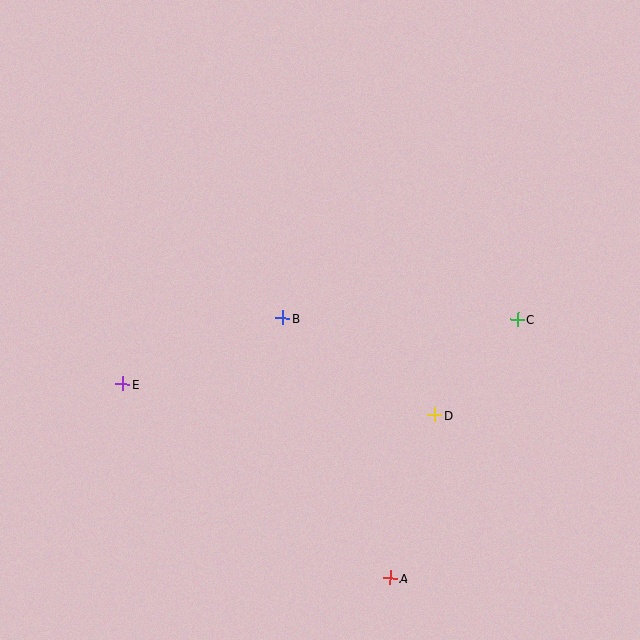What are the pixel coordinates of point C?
Point C is at (518, 320).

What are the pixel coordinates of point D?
Point D is at (435, 415).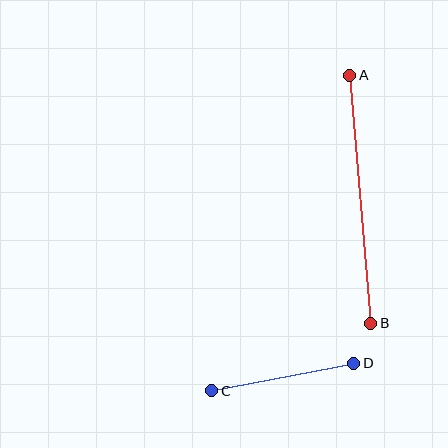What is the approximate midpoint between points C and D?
The midpoint is at approximately (283, 377) pixels.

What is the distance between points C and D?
The distance is approximately 145 pixels.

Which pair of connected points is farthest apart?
Points A and B are farthest apart.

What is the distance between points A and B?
The distance is approximately 249 pixels.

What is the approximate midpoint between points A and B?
The midpoint is at approximately (360, 199) pixels.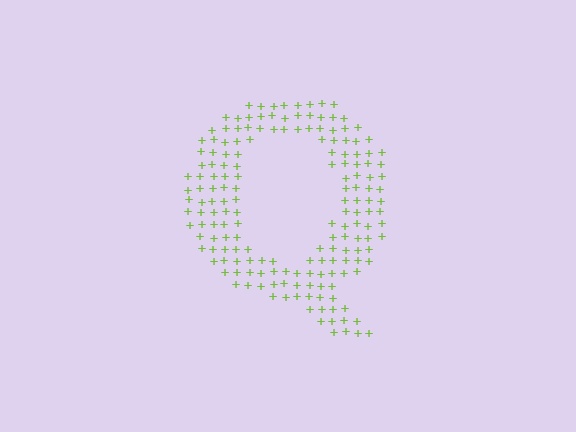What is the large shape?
The large shape is the letter Q.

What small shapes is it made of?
It is made of small plus signs.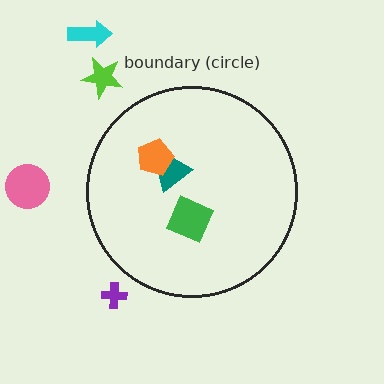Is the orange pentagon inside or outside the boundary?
Inside.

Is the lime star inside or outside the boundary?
Outside.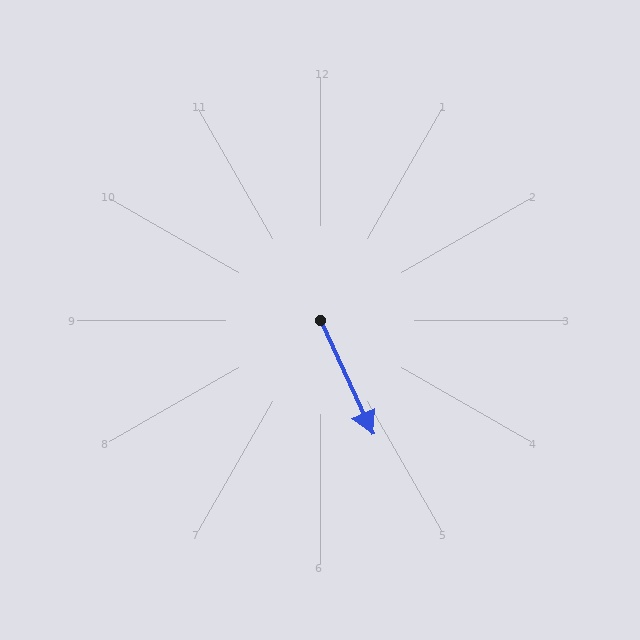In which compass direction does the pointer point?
Southeast.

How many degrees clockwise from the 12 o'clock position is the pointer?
Approximately 155 degrees.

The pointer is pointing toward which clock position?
Roughly 5 o'clock.